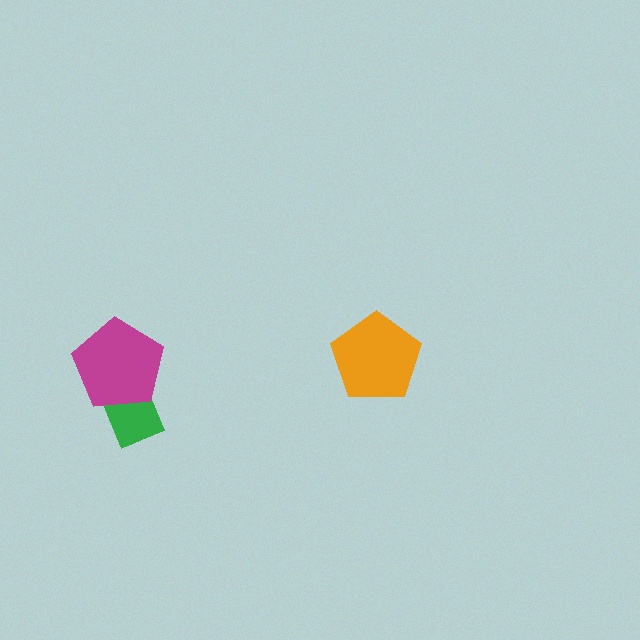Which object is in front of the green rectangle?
The magenta pentagon is in front of the green rectangle.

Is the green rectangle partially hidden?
Yes, it is partially covered by another shape.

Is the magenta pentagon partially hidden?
No, no other shape covers it.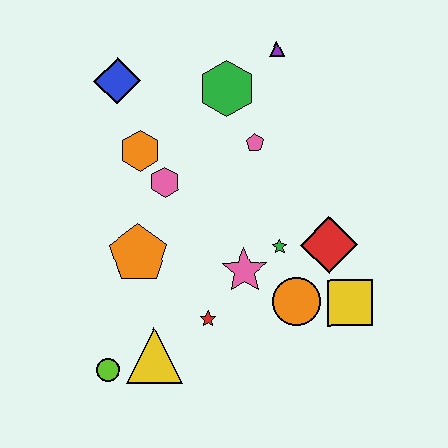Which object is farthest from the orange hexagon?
The yellow square is farthest from the orange hexagon.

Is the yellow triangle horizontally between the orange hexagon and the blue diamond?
No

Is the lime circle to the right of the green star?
No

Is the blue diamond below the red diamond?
No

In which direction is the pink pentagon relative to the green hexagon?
The pink pentagon is below the green hexagon.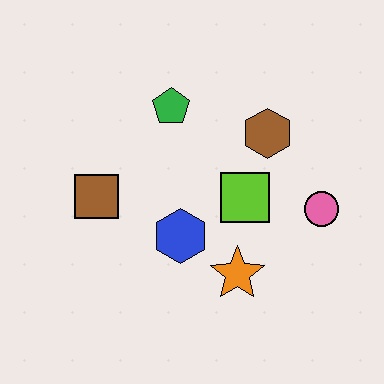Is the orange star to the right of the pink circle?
No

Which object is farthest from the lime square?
The brown square is farthest from the lime square.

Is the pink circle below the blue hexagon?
No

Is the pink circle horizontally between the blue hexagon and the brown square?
No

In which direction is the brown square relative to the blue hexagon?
The brown square is to the left of the blue hexagon.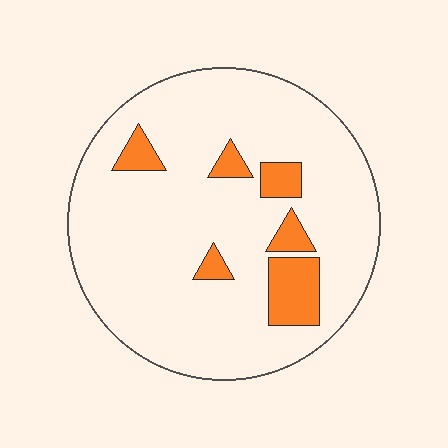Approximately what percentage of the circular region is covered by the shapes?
Approximately 10%.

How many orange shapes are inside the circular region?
6.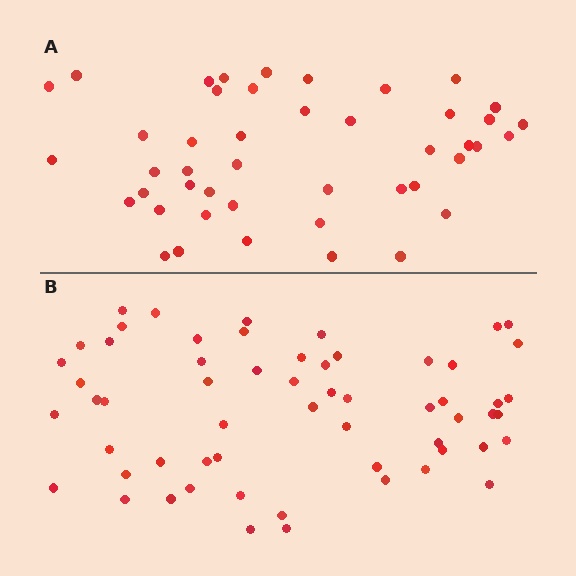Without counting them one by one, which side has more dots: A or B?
Region B (the bottom region) has more dots.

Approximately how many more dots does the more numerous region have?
Region B has approximately 15 more dots than region A.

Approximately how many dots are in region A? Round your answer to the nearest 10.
About 40 dots. (The exact count is 45, which rounds to 40.)